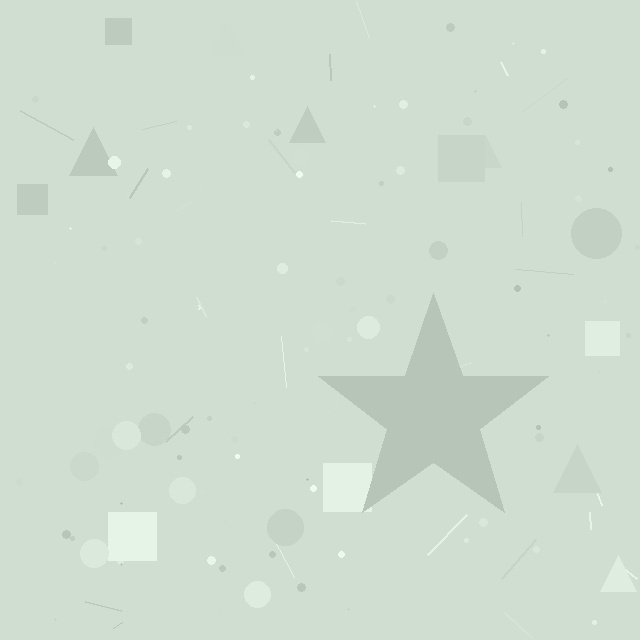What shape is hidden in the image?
A star is hidden in the image.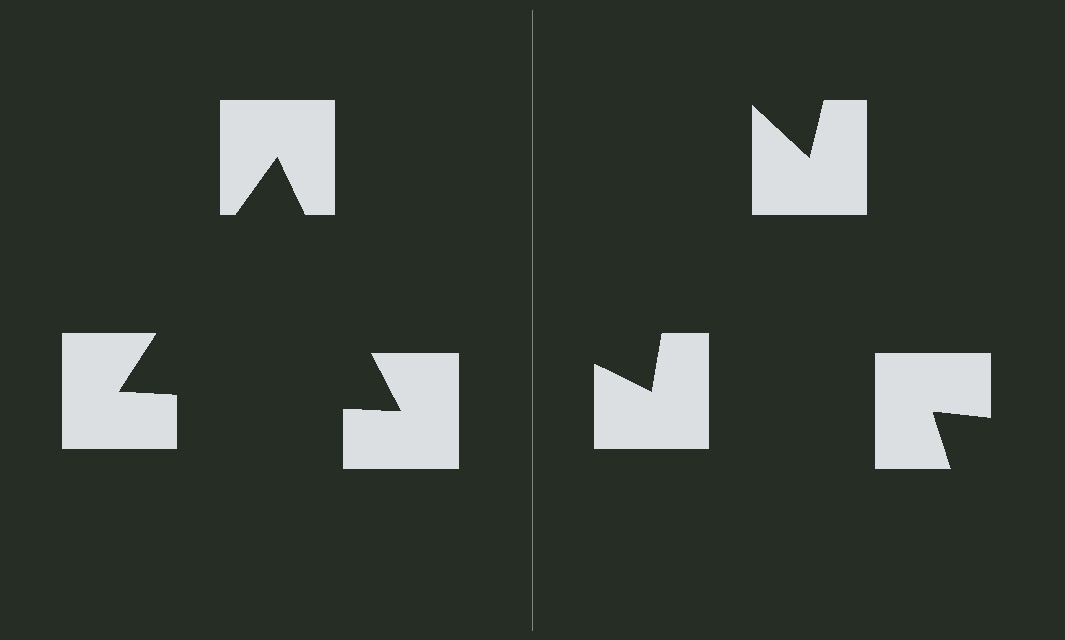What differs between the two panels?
The notched squares are positioned identically on both sides; only the wedge orientations differ. On the left they align to a triangle; on the right they are misaligned.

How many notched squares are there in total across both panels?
6 — 3 on each side.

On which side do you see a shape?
An illusory triangle appears on the left side. On the right side the wedge cuts are rotated, so no coherent shape forms.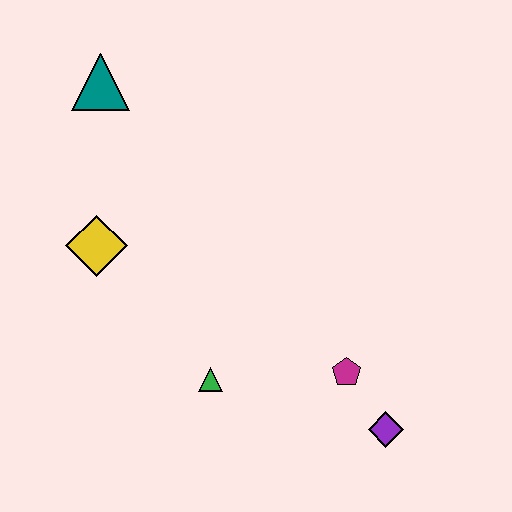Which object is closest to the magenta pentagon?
The purple diamond is closest to the magenta pentagon.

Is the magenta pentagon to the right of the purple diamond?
No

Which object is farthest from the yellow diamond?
The purple diamond is farthest from the yellow diamond.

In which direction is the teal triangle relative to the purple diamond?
The teal triangle is above the purple diamond.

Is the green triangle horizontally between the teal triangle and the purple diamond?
Yes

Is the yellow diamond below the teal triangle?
Yes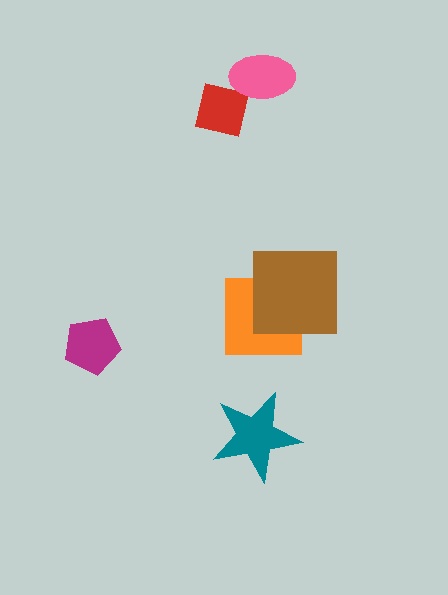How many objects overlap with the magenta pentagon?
0 objects overlap with the magenta pentagon.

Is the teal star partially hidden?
No, no other shape covers it.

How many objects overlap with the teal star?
0 objects overlap with the teal star.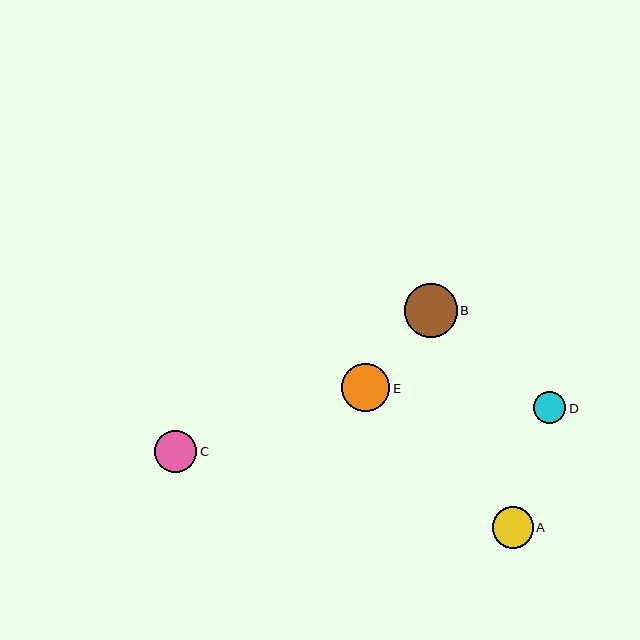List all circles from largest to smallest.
From largest to smallest: B, E, C, A, D.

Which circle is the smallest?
Circle D is the smallest with a size of approximately 32 pixels.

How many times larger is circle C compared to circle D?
Circle C is approximately 1.3 times the size of circle D.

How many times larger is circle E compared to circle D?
Circle E is approximately 1.5 times the size of circle D.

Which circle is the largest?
Circle B is the largest with a size of approximately 53 pixels.